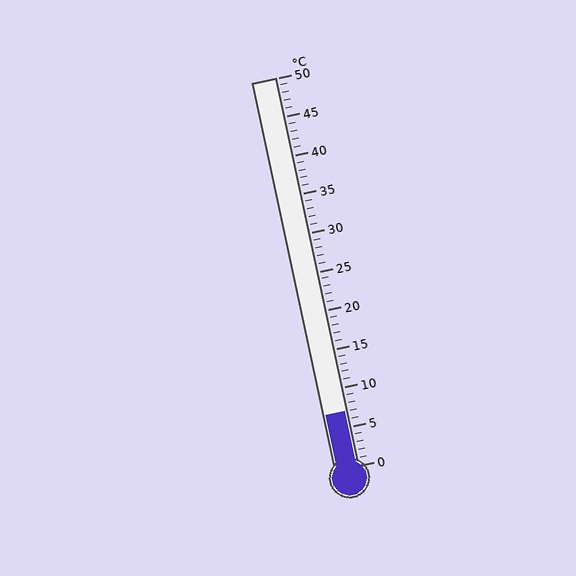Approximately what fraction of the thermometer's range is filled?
The thermometer is filled to approximately 15% of its range.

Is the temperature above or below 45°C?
The temperature is below 45°C.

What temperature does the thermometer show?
The thermometer shows approximately 7°C.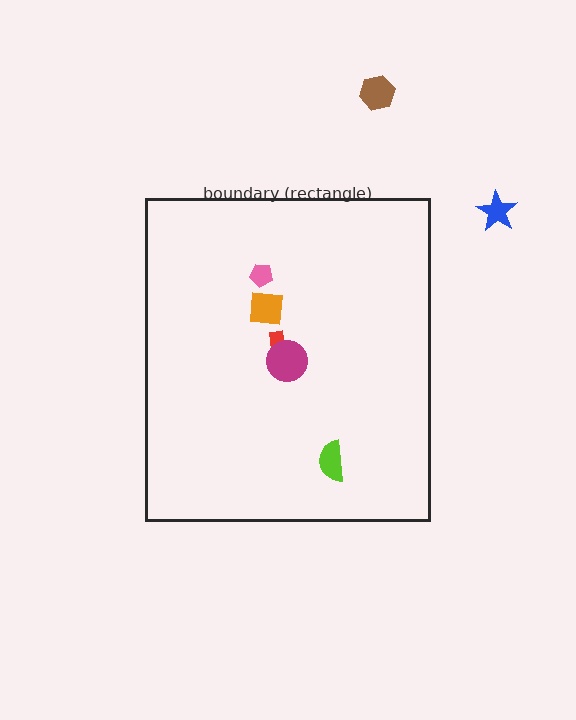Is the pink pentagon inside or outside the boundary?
Inside.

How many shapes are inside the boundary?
5 inside, 2 outside.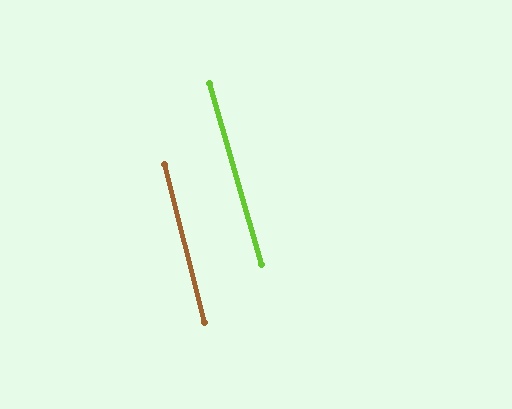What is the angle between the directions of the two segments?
Approximately 1 degree.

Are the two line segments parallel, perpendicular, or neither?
Parallel — their directions differ by only 1.5°.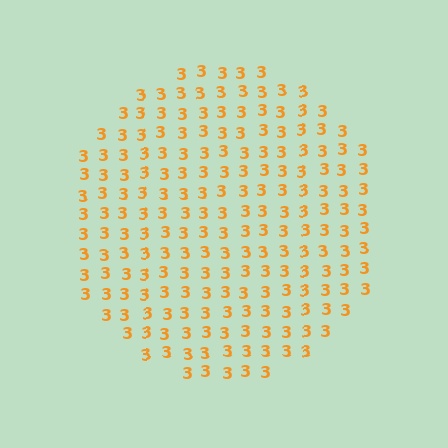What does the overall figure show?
The overall figure shows a circle.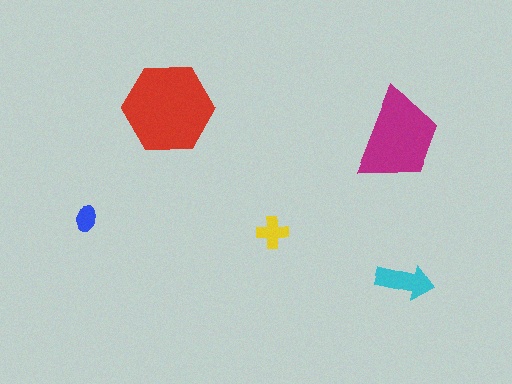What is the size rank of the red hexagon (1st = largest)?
1st.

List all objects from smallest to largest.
The blue ellipse, the yellow cross, the cyan arrow, the magenta trapezoid, the red hexagon.